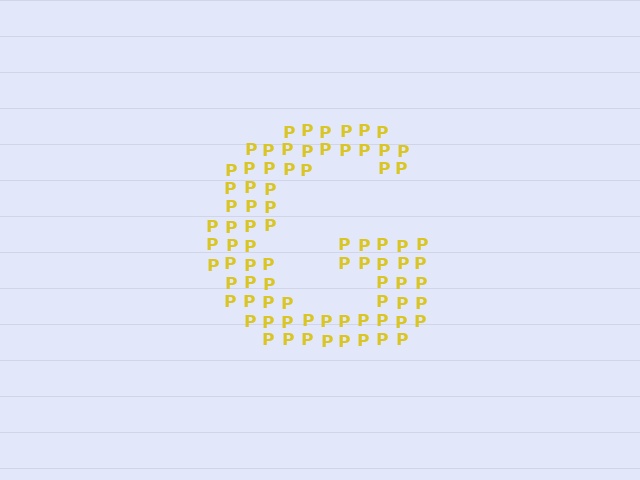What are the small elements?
The small elements are letter P's.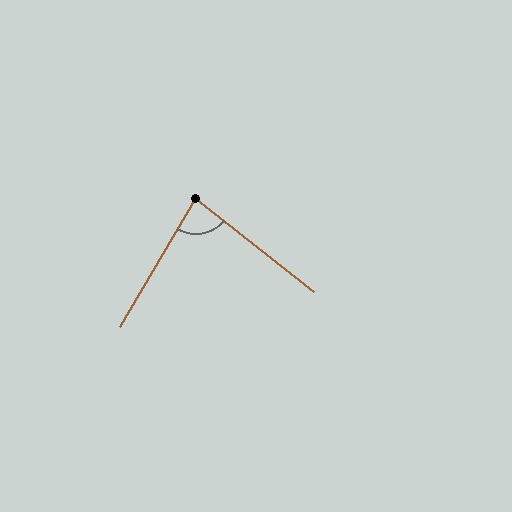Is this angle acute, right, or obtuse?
It is acute.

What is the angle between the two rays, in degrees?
Approximately 82 degrees.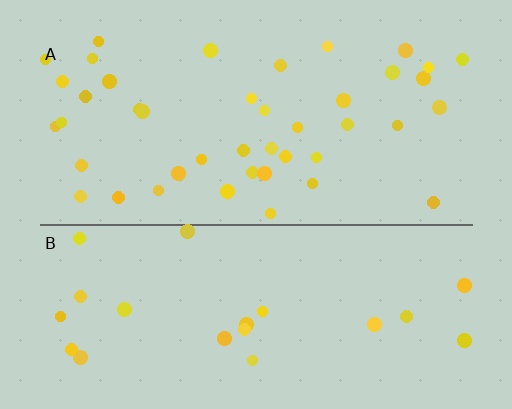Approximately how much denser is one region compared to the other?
Approximately 2.0× — region A over region B.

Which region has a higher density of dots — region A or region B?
A (the top).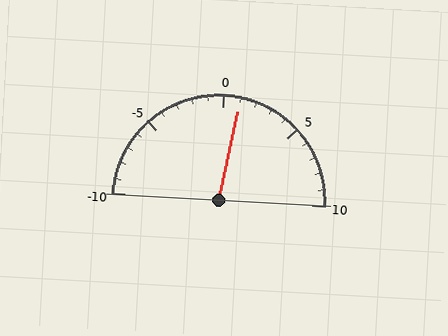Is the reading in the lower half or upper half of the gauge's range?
The reading is in the upper half of the range (-10 to 10).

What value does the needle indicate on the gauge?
The needle indicates approximately 1.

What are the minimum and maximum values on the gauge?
The gauge ranges from -10 to 10.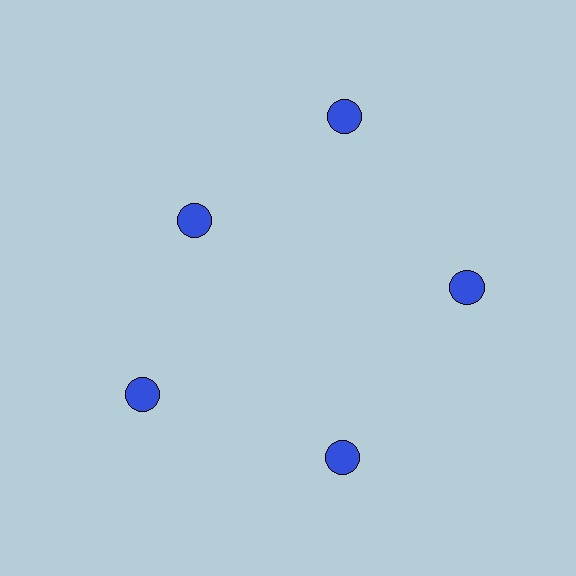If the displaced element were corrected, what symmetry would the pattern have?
It would have 5-fold rotational symmetry — the pattern would map onto itself every 72 degrees.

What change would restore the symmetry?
The symmetry would be restored by moving it outward, back onto the ring so that all 5 circles sit at equal angles and equal distance from the center.